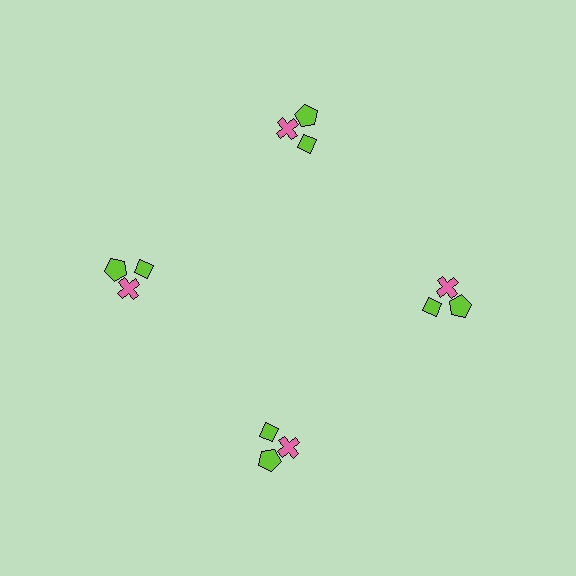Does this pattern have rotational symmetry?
Yes, this pattern has 4-fold rotational symmetry. It looks the same after rotating 90 degrees around the center.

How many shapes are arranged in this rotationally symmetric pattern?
There are 12 shapes, arranged in 4 groups of 3.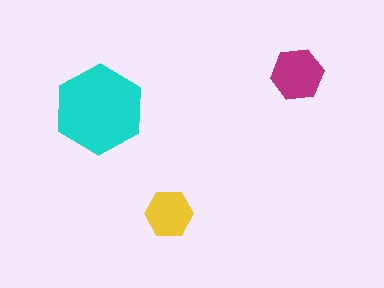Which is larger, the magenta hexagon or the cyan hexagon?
The cyan one.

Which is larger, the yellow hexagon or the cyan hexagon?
The cyan one.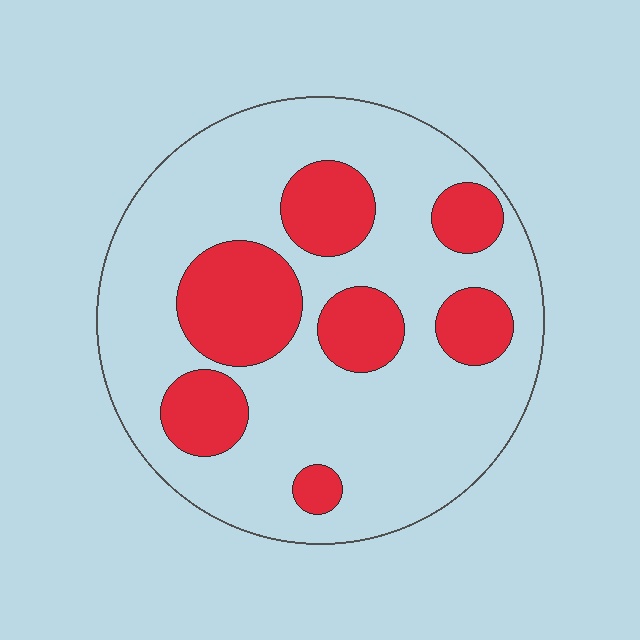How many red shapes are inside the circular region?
7.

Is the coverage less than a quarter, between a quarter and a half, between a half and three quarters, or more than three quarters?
Between a quarter and a half.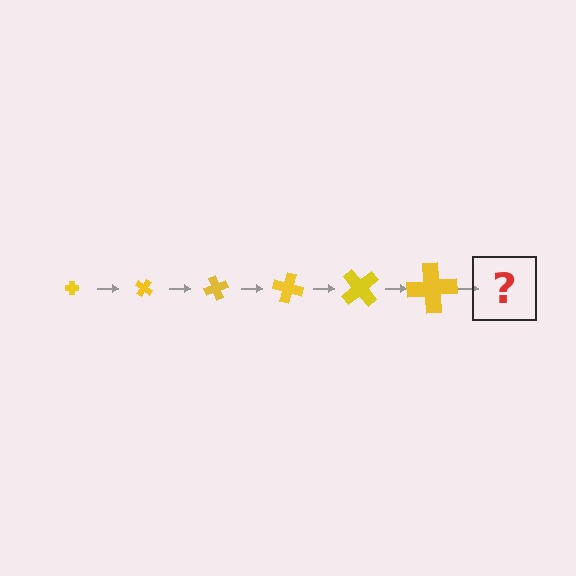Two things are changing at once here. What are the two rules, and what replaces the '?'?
The two rules are that the cross grows larger each step and it rotates 35 degrees each step. The '?' should be a cross, larger than the previous one and rotated 210 degrees from the start.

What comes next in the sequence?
The next element should be a cross, larger than the previous one and rotated 210 degrees from the start.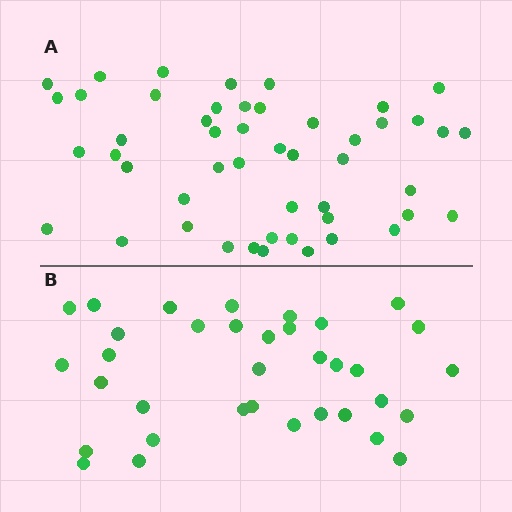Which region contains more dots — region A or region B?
Region A (the top region) has more dots.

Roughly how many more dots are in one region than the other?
Region A has approximately 15 more dots than region B.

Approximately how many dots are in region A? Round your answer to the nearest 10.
About 50 dots. (The exact count is 49, which rounds to 50.)